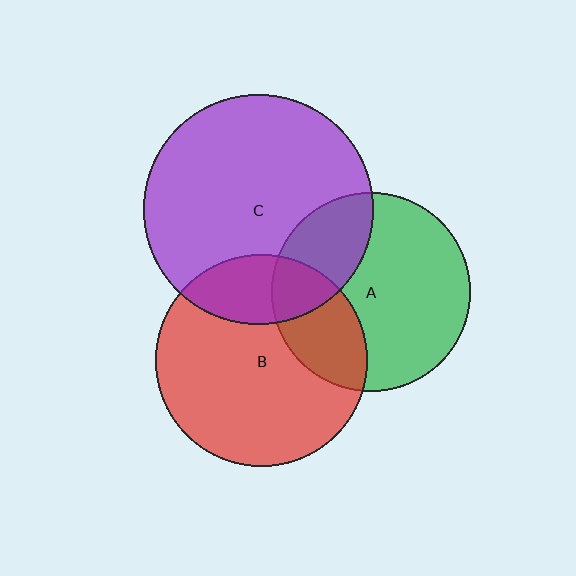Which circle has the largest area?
Circle C (purple).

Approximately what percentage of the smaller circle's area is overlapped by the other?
Approximately 25%.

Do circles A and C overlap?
Yes.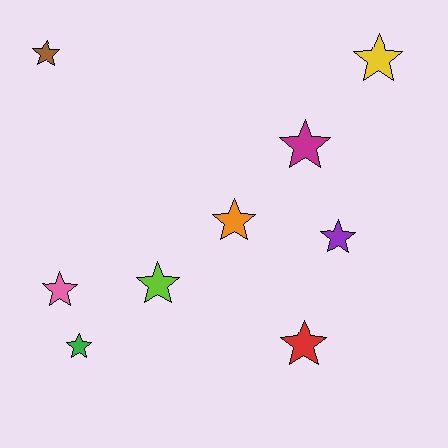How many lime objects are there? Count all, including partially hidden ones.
There is 1 lime object.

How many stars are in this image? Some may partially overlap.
There are 9 stars.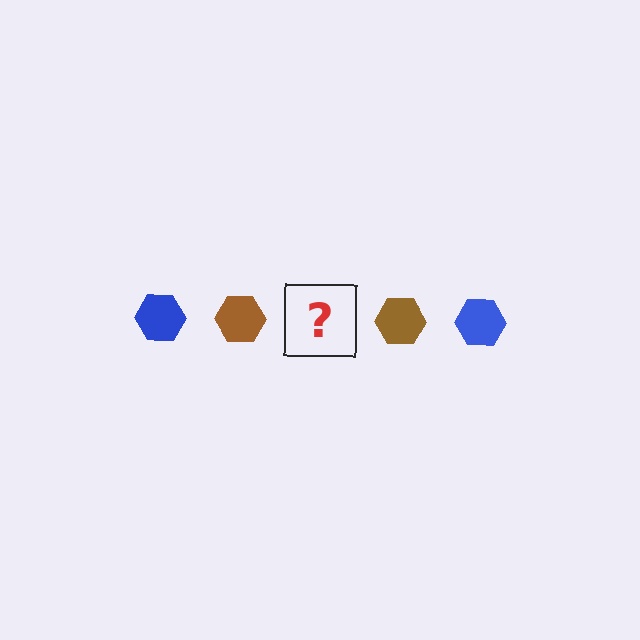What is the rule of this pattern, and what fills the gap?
The rule is that the pattern cycles through blue, brown hexagons. The gap should be filled with a blue hexagon.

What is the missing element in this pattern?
The missing element is a blue hexagon.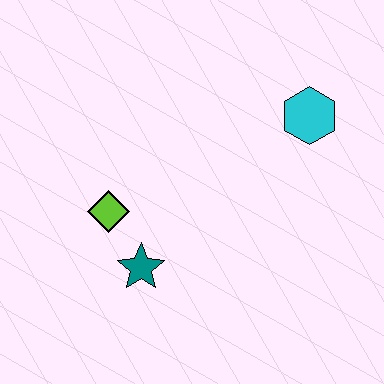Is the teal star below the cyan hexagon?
Yes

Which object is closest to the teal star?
The lime diamond is closest to the teal star.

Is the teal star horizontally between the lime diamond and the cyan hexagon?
Yes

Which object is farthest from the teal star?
The cyan hexagon is farthest from the teal star.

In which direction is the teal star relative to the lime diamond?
The teal star is below the lime diamond.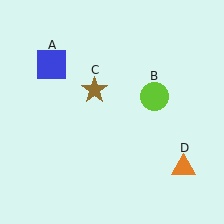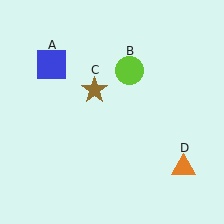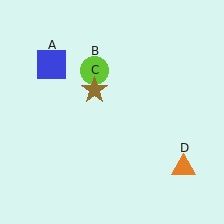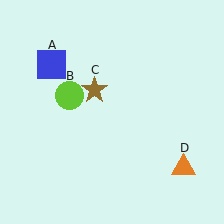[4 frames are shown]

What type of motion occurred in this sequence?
The lime circle (object B) rotated counterclockwise around the center of the scene.